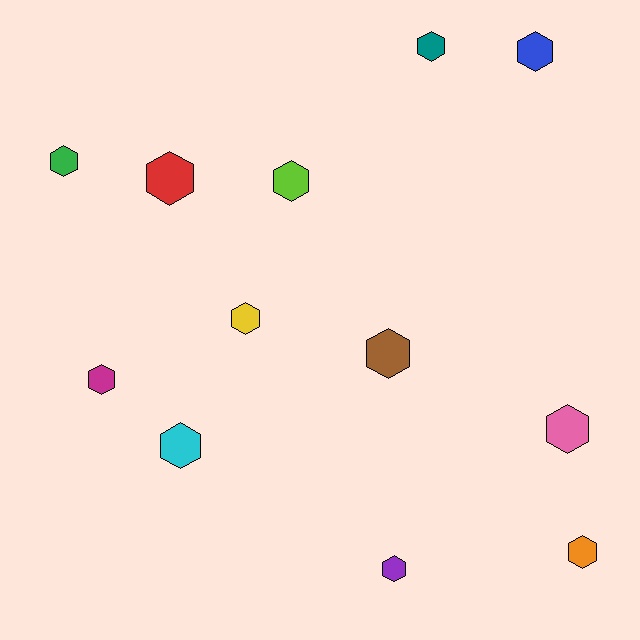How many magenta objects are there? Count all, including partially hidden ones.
There is 1 magenta object.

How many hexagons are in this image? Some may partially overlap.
There are 12 hexagons.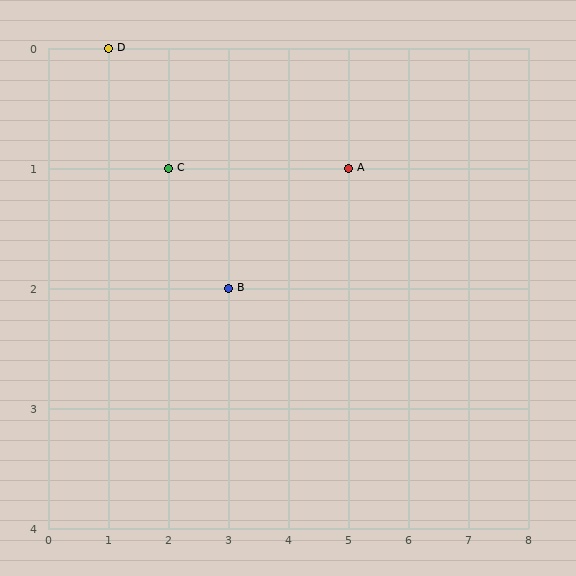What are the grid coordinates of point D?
Point D is at grid coordinates (1, 0).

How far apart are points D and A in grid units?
Points D and A are 4 columns and 1 row apart (about 4.1 grid units diagonally).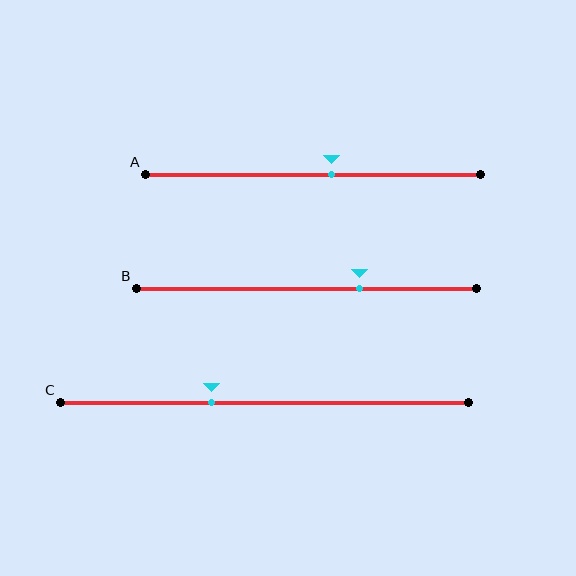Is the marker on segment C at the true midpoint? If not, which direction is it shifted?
No, the marker on segment C is shifted to the left by about 13% of the segment length.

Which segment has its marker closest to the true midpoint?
Segment A has its marker closest to the true midpoint.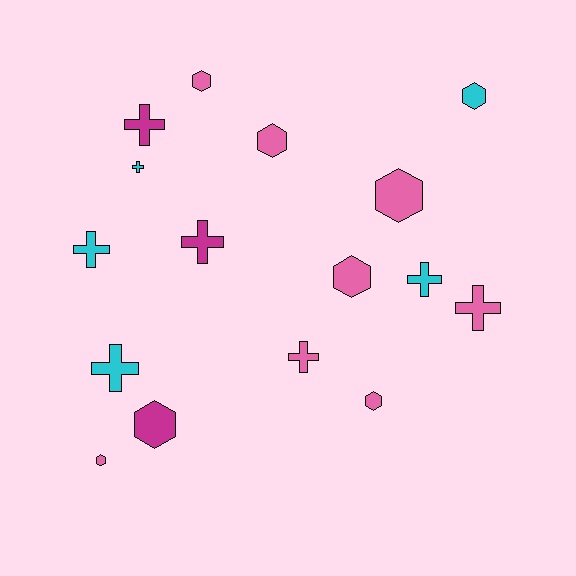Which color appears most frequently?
Pink, with 8 objects.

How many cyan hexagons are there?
There is 1 cyan hexagon.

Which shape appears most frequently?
Cross, with 8 objects.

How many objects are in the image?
There are 16 objects.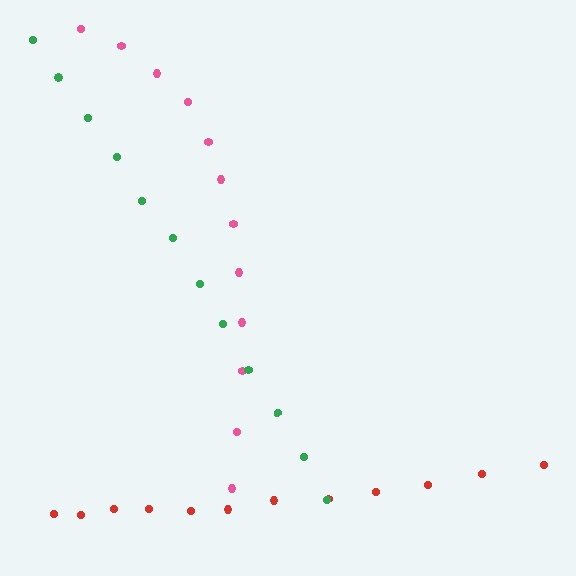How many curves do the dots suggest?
There are 3 distinct paths.